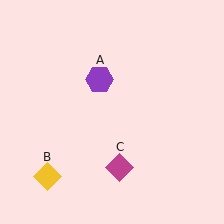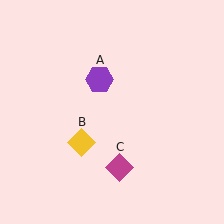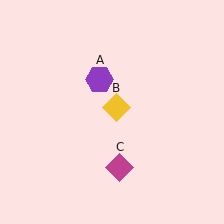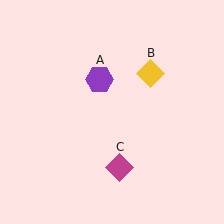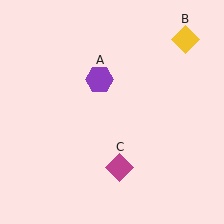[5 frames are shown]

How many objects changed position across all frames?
1 object changed position: yellow diamond (object B).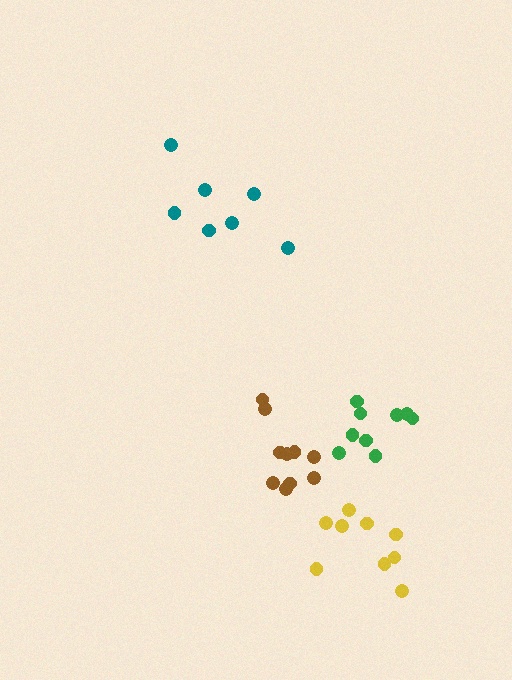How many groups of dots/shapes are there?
There are 4 groups.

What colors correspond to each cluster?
The clusters are colored: brown, yellow, green, teal.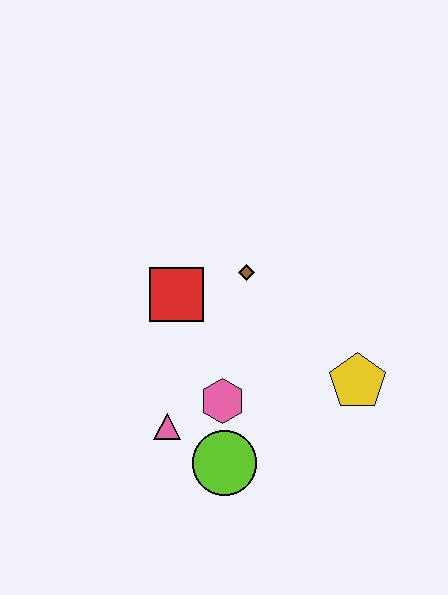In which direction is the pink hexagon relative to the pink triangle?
The pink hexagon is to the right of the pink triangle.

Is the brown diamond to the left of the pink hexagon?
No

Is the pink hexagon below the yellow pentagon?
Yes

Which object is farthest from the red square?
The yellow pentagon is farthest from the red square.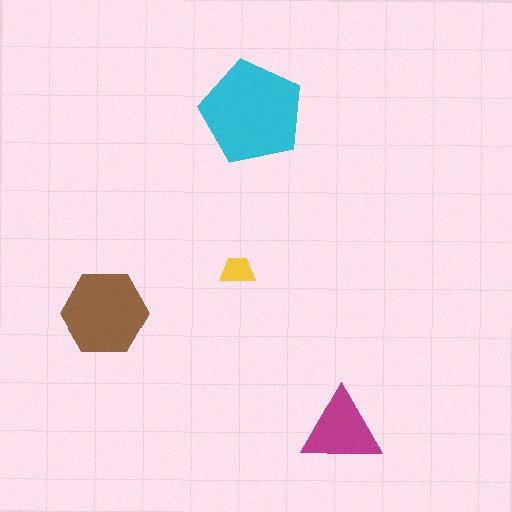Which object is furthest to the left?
The brown hexagon is leftmost.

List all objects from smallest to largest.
The yellow trapezoid, the magenta triangle, the brown hexagon, the cyan pentagon.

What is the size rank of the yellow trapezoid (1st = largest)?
4th.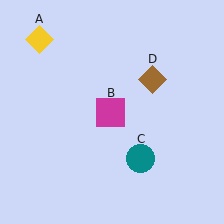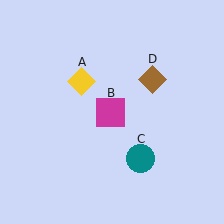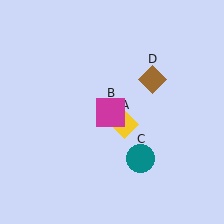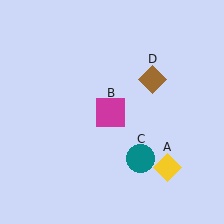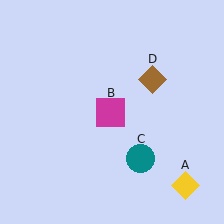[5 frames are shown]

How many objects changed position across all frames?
1 object changed position: yellow diamond (object A).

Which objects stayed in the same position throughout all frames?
Magenta square (object B) and teal circle (object C) and brown diamond (object D) remained stationary.